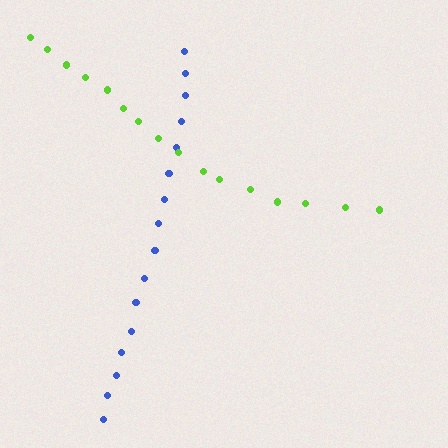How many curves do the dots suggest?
There are 2 distinct paths.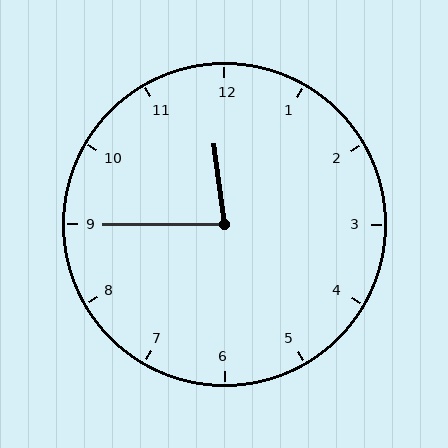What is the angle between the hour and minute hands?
Approximately 82 degrees.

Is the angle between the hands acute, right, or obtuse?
It is acute.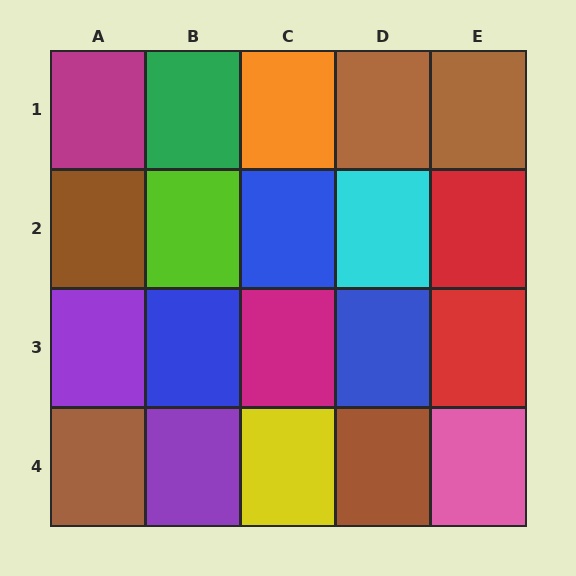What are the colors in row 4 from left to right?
Brown, purple, yellow, brown, pink.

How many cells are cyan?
1 cell is cyan.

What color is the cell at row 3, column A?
Purple.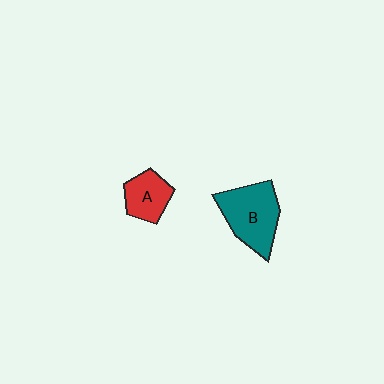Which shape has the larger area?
Shape B (teal).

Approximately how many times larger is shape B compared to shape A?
Approximately 1.7 times.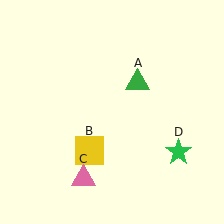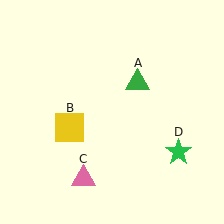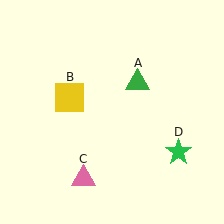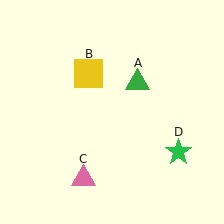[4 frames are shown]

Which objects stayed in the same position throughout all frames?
Green triangle (object A) and pink triangle (object C) and green star (object D) remained stationary.